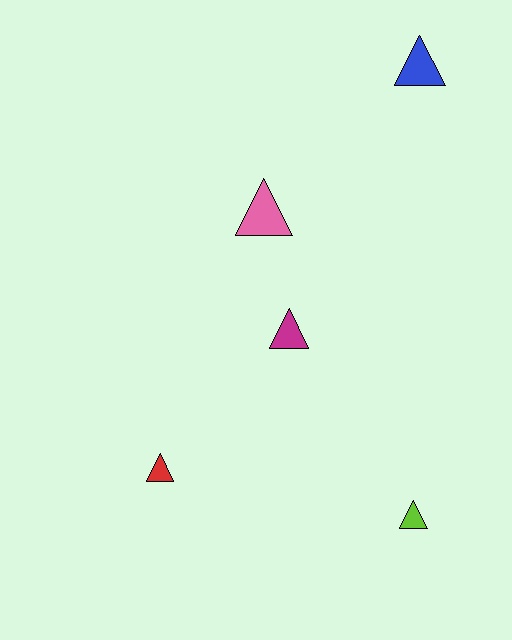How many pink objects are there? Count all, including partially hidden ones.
There is 1 pink object.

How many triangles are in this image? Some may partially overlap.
There are 5 triangles.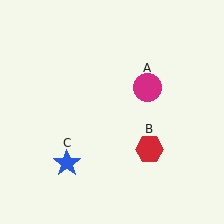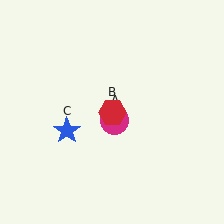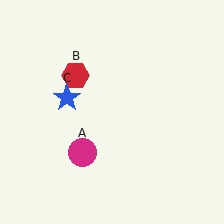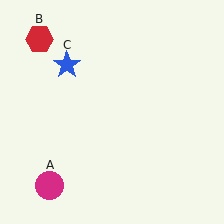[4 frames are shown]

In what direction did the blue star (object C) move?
The blue star (object C) moved up.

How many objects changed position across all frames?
3 objects changed position: magenta circle (object A), red hexagon (object B), blue star (object C).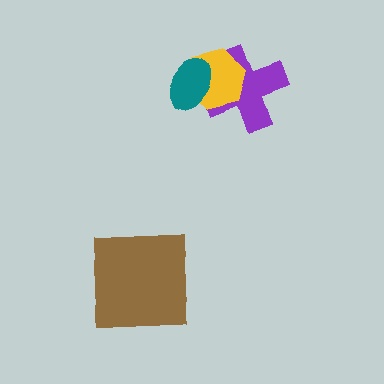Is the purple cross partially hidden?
Yes, it is partially covered by another shape.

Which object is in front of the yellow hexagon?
The teal ellipse is in front of the yellow hexagon.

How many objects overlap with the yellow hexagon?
2 objects overlap with the yellow hexagon.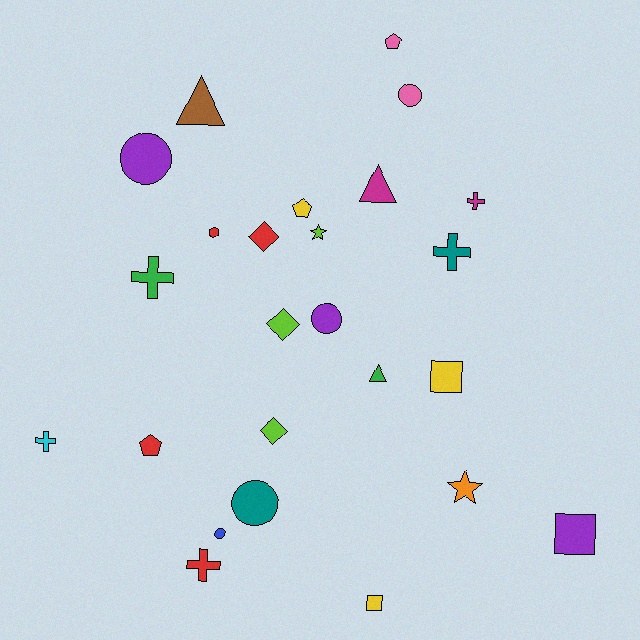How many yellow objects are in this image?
There are 3 yellow objects.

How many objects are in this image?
There are 25 objects.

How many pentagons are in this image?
There are 3 pentagons.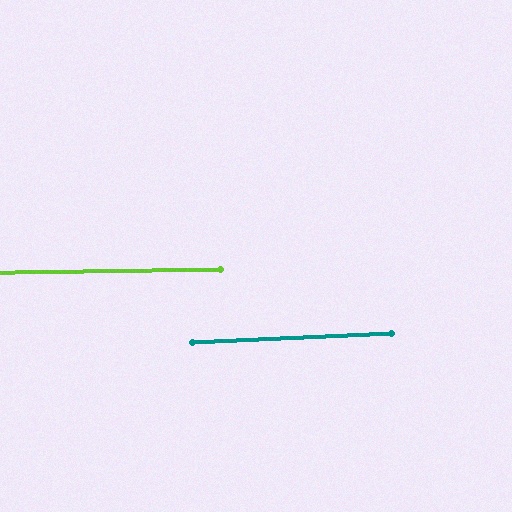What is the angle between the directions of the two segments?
Approximately 2 degrees.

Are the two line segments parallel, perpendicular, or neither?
Parallel — their directions differ by only 1.7°.